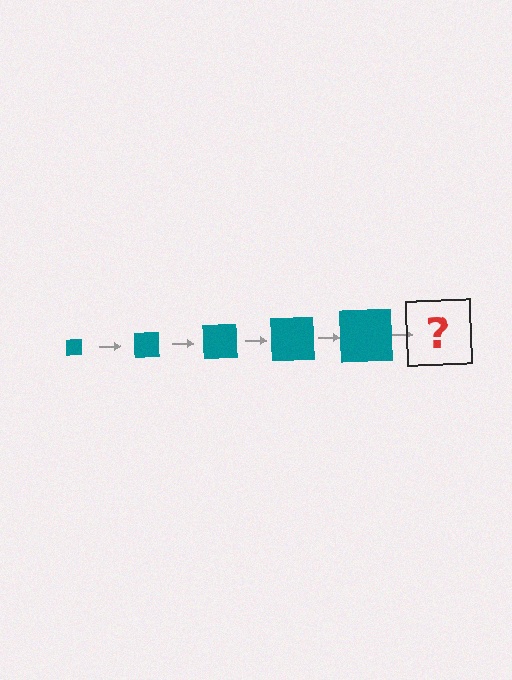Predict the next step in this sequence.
The next step is a teal square, larger than the previous one.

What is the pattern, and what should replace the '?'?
The pattern is that the square gets progressively larger each step. The '?' should be a teal square, larger than the previous one.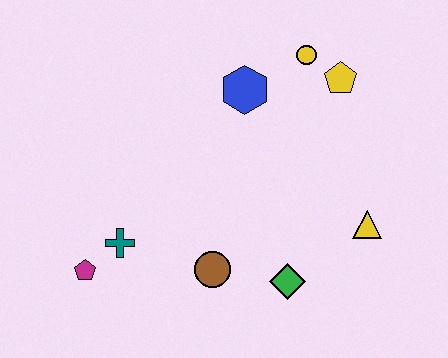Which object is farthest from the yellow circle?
The magenta pentagon is farthest from the yellow circle.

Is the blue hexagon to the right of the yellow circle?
No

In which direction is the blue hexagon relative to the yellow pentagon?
The blue hexagon is to the left of the yellow pentagon.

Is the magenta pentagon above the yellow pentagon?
No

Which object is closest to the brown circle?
The green diamond is closest to the brown circle.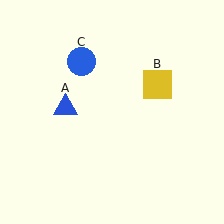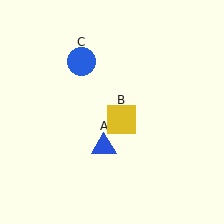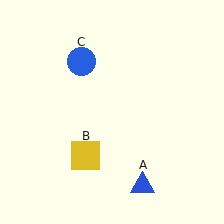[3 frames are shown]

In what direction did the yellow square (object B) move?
The yellow square (object B) moved down and to the left.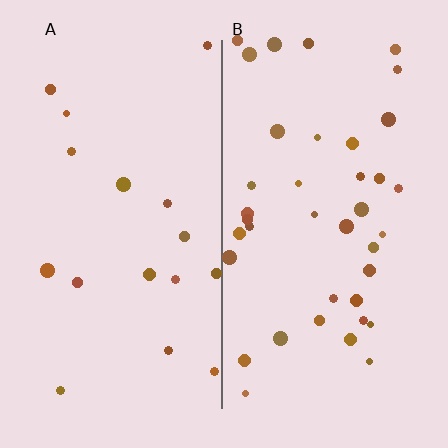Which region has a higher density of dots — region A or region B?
B (the right).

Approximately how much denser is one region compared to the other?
Approximately 2.3× — region B over region A.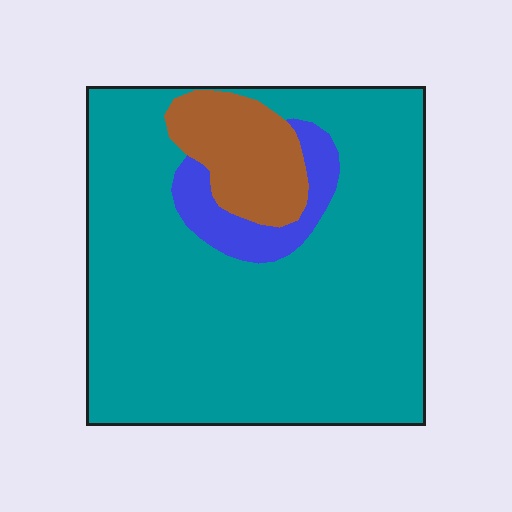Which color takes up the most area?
Teal, at roughly 80%.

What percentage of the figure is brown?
Brown covers around 10% of the figure.